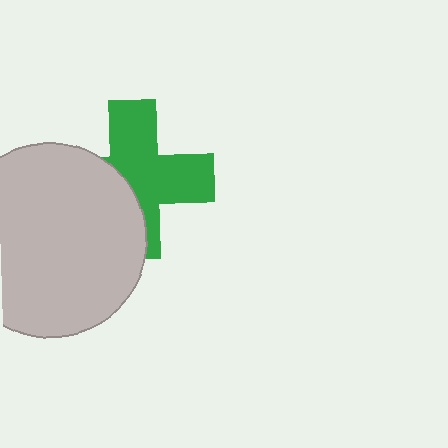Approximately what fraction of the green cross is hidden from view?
Roughly 41% of the green cross is hidden behind the light gray circle.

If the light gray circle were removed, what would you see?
You would see the complete green cross.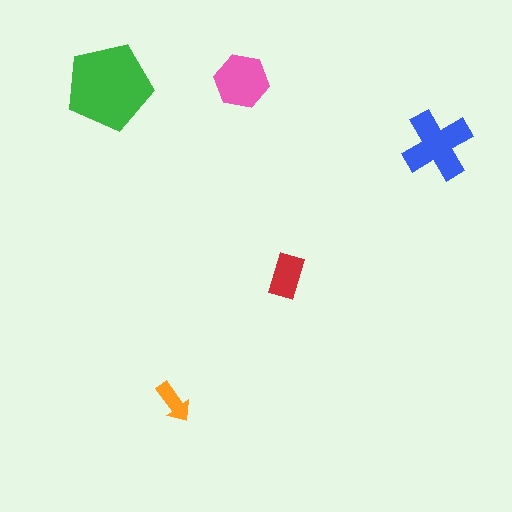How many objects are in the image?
There are 5 objects in the image.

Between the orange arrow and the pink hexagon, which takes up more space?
The pink hexagon.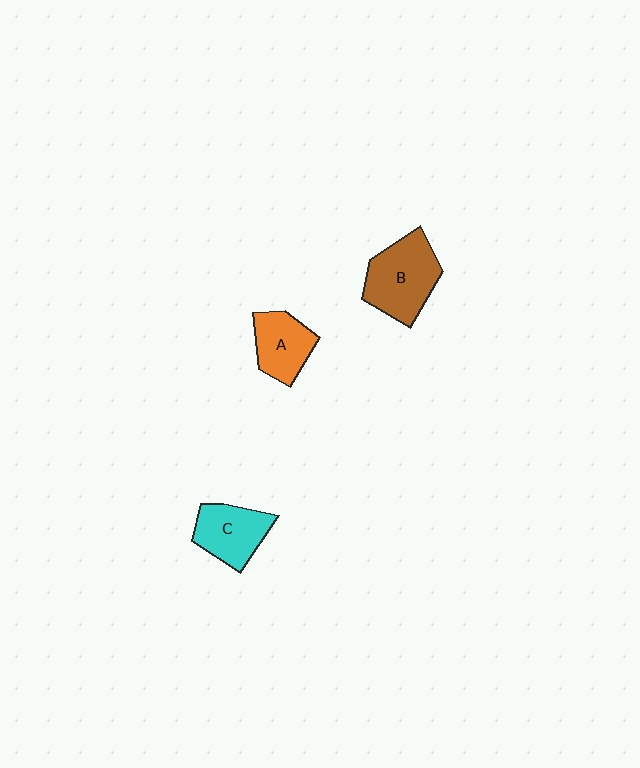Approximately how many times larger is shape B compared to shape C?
Approximately 1.3 times.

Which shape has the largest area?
Shape B (brown).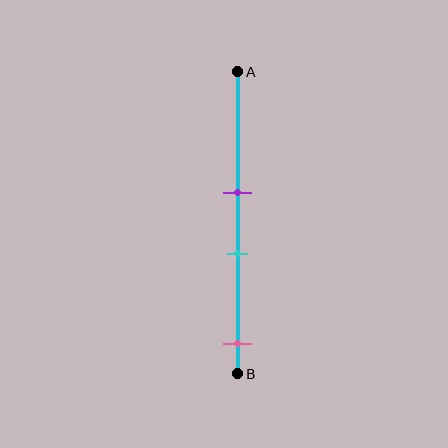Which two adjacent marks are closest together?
The purple and cyan marks are the closest adjacent pair.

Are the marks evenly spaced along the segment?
No, the marks are not evenly spaced.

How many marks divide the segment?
There are 3 marks dividing the segment.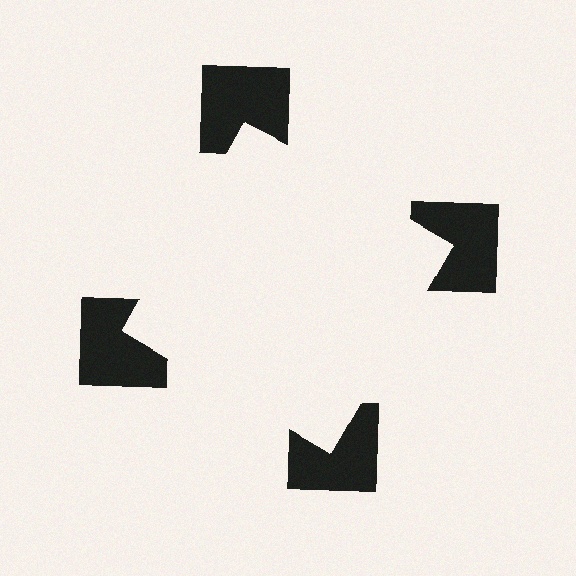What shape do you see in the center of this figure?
An illusory square — its edges are inferred from the aligned wedge cuts in the notched squares, not physically drawn.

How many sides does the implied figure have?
4 sides.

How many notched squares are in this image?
There are 4 — one at each vertex of the illusory square.